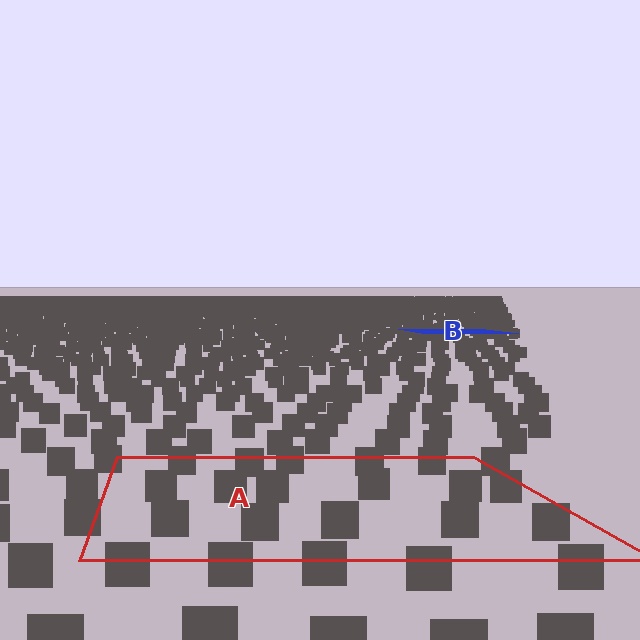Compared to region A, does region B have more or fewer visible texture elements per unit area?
Region B has more texture elements per unit area — they are packed more densely because it is farther away.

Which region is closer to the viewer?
Region A is closer. The texture elements there are larger and more spread out.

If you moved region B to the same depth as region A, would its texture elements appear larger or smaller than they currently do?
They would appear larger. At a closer depth, the same texture elements are projected at a bigger on-screen size.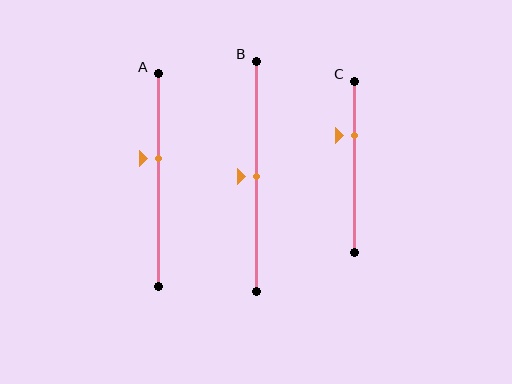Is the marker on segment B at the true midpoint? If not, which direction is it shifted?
Yes, the marker on segment B is at the true midpoint.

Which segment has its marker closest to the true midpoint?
Segment B has its marker closest to the true midpoint.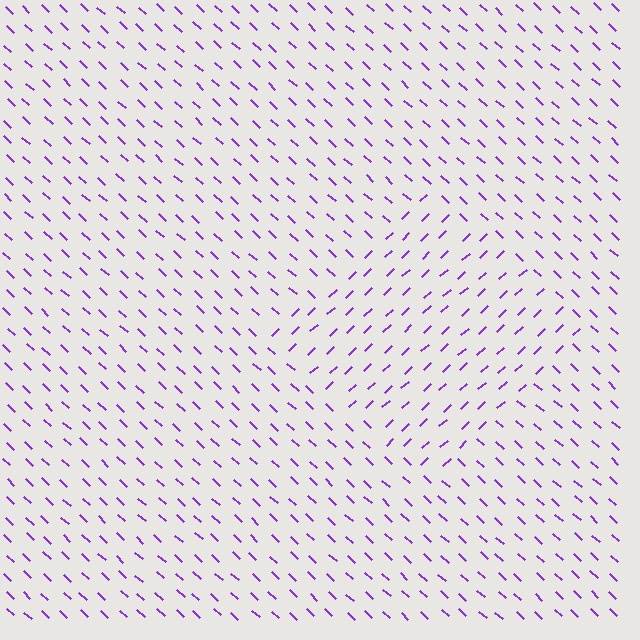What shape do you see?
I see a diamond.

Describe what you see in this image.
The image is filled with small purple line segments. A diamond region in the image has lines oriented differently from the surrounding lines, creating a visible texture boundary.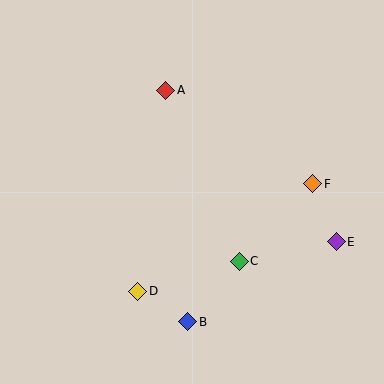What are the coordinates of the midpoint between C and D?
The midpoint between C and D is at (188, 276).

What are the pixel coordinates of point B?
Point B is at (188, 322).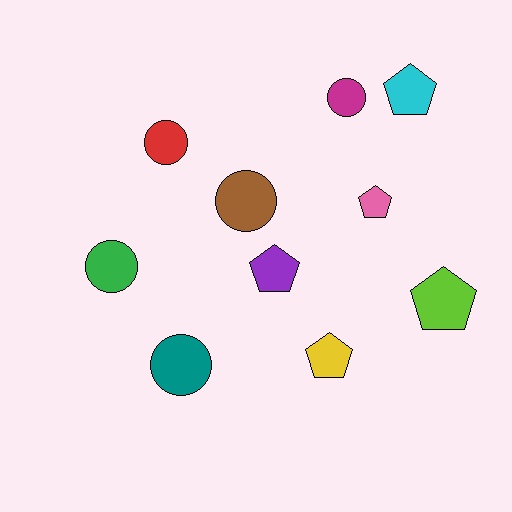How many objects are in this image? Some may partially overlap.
There are 10 objects.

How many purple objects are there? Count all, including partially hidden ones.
There is 1 purple object.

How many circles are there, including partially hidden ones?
There are 5 circles.